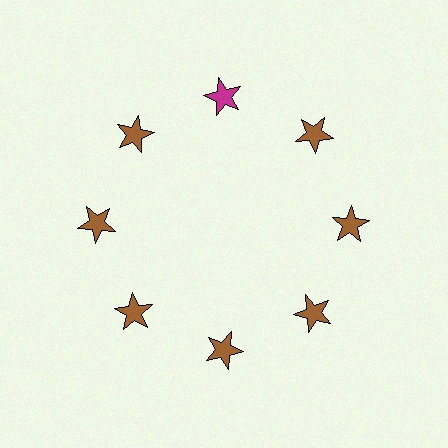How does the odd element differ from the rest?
It has a different color: magenta instead of brown.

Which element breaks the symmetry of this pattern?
The magenta star at roughly the 12 o'clock position breaks the symmetry. All other shapes are brown stars.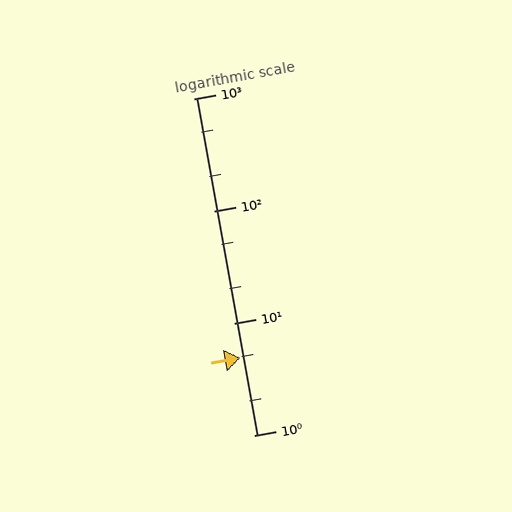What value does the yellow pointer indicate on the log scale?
The pointer indicates approximately 4.9.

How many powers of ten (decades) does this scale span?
The scale spans 3 decades, from 1 to 1000.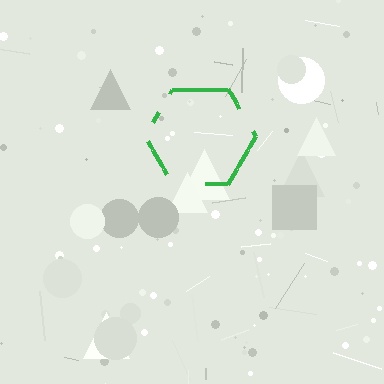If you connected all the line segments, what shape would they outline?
They would outline a hexagon.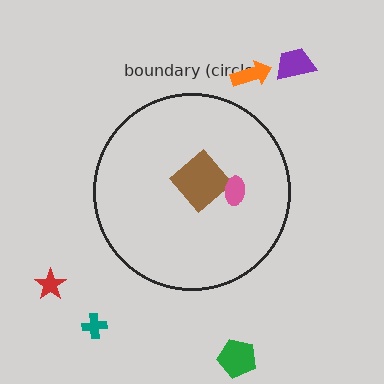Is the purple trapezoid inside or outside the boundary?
Outside.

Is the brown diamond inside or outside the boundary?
Inside.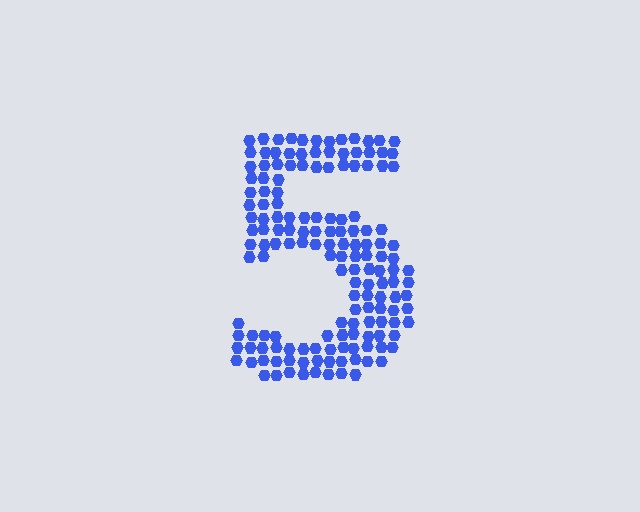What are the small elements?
The small elements are hexagons.